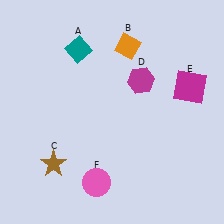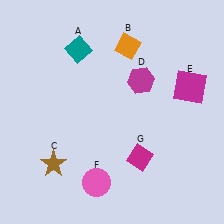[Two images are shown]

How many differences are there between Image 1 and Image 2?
There is 1 difference between the two images.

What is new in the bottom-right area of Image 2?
A magenta diamond (G) was added in the bottom-right area of Image 2.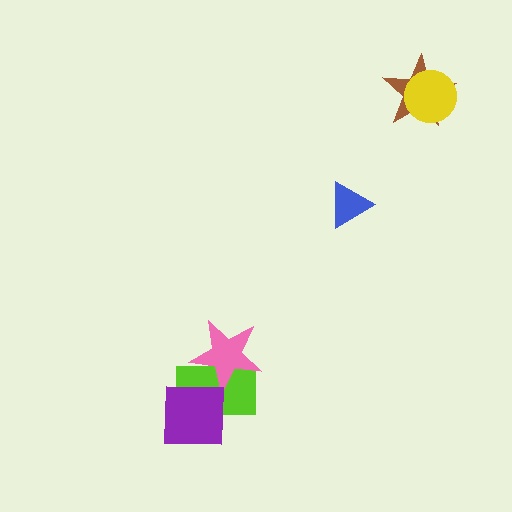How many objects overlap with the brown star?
1 object overlaps with the brown star.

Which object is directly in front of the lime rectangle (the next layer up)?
The pink star is directly in front of the lime rectangle.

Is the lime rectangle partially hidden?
Yes, it is partially covered by another shape.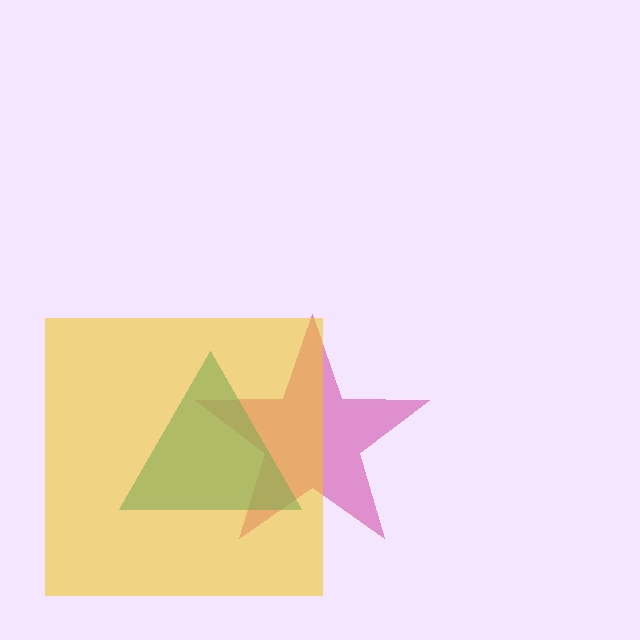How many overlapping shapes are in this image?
There are 3 overlapping shapes in the image.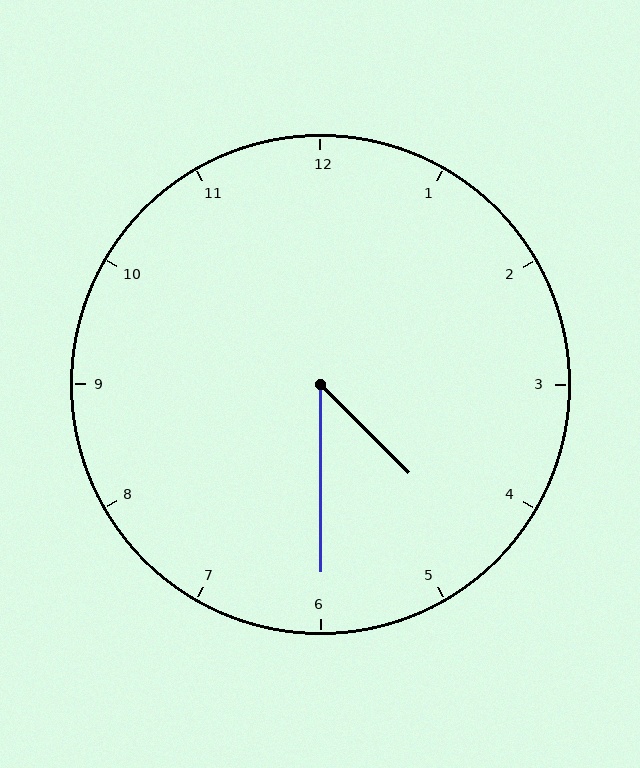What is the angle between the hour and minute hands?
Approximately 45 degrees.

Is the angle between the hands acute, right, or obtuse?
It is acute.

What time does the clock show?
4:30.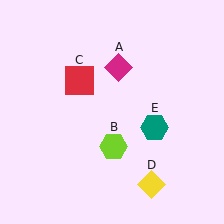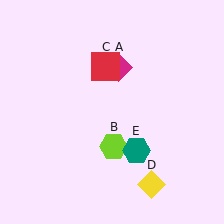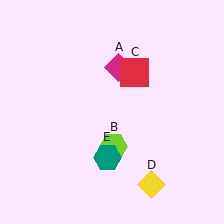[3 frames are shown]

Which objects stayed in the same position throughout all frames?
Magenta diamond (object A) and lime hexagon (object B) and yellow diamond (object D) remained stationary.